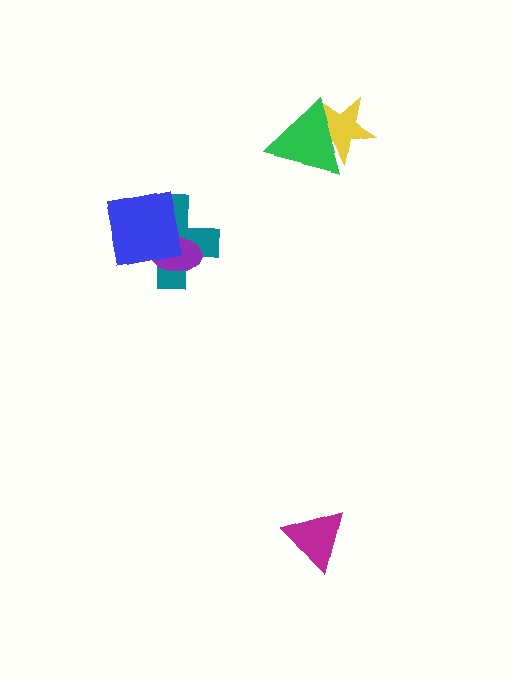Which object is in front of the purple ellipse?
The blue square is in front of the purple ellipse.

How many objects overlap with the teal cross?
2 objects overlap with the teal cross.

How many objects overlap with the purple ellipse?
2 objects overlap with the purple ellipse.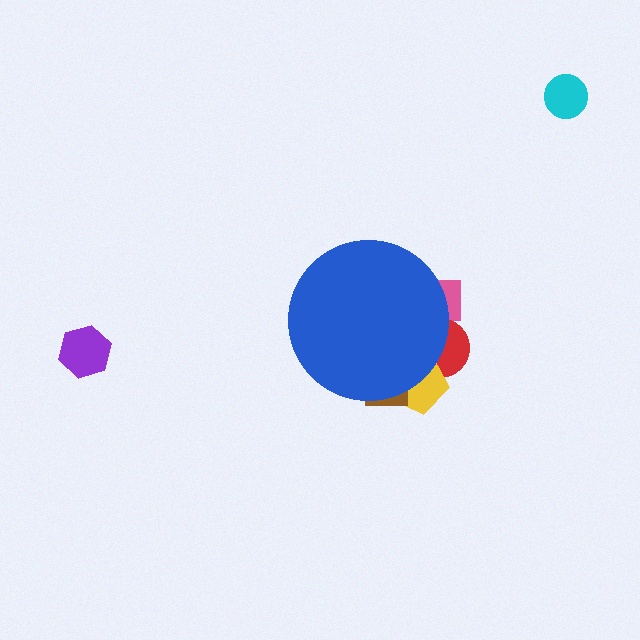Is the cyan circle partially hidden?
No, the cyan circle is fully visible.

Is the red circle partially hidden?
Yes, the red circle is partially hidden behind the blue circle.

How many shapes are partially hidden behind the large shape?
4 shapes are partially hidden.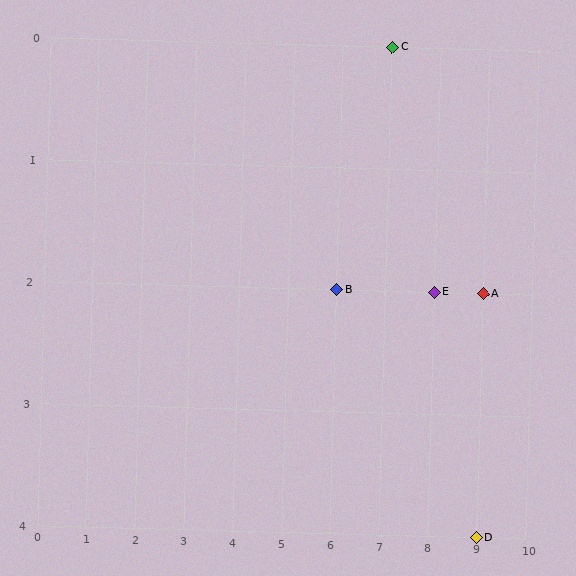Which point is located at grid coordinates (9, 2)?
Point A is at (9, 2).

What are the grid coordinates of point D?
Point D is at grid coordinates (9, 4).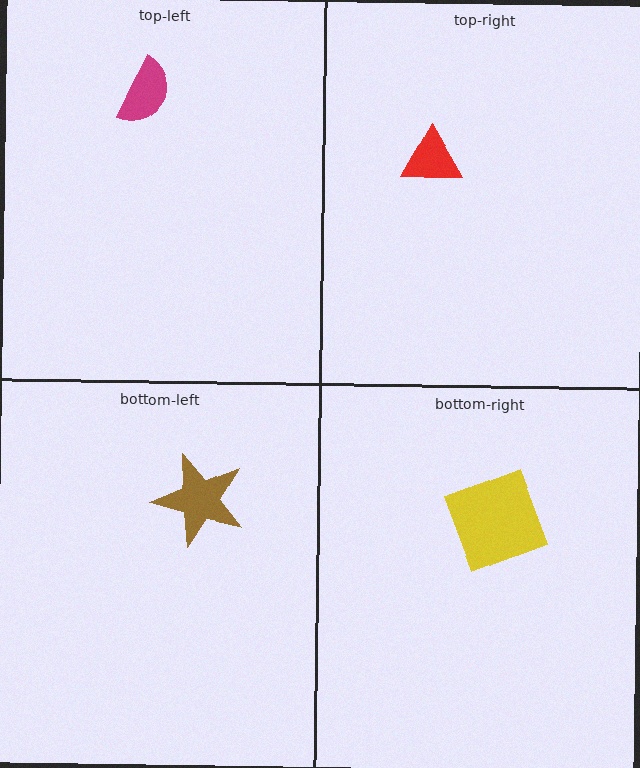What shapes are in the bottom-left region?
The brown star.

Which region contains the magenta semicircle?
The top-left region.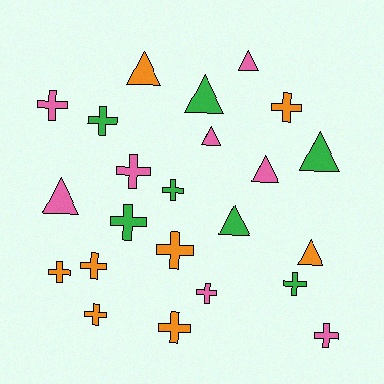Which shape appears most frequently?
Cross, with 14 objects.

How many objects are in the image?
There are 23 objects.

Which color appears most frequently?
Pink, with 8 objects.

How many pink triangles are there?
There are 4 pink triangles.